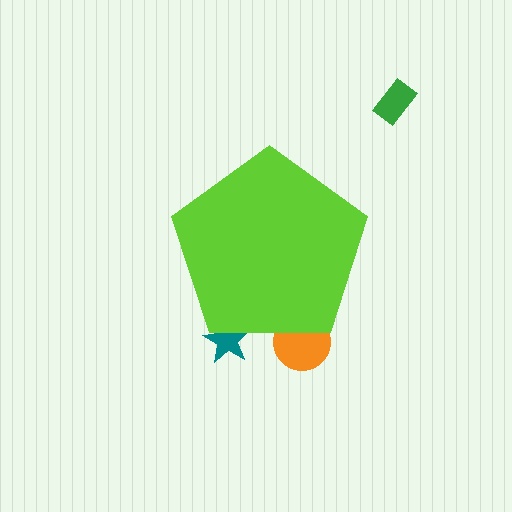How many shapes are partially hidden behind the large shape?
2 shapes are partially hidden.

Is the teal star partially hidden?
Yes, the teal star is partially hidden behind the lime pentagon.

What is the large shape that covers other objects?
A lime pentagon.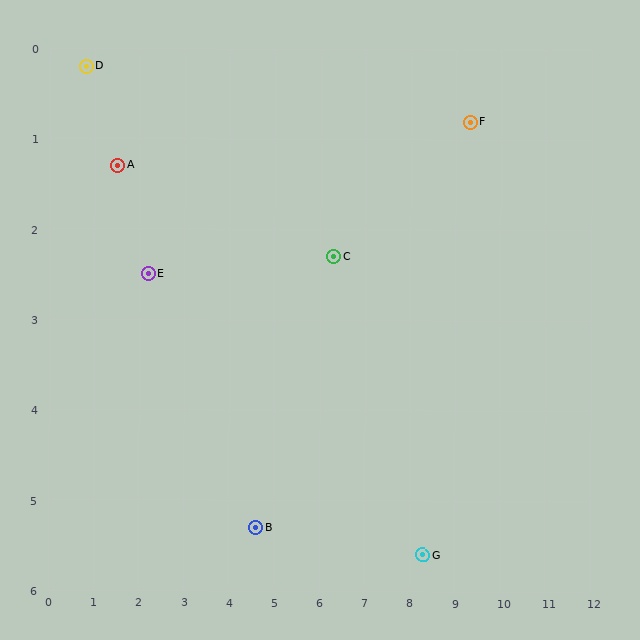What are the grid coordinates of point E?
Point E is at approximately (2.2, 2.5).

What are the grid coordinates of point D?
Point D is at approximately (0.8, 0.2).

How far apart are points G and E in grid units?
Points G and E are about 6.8 grid units apart.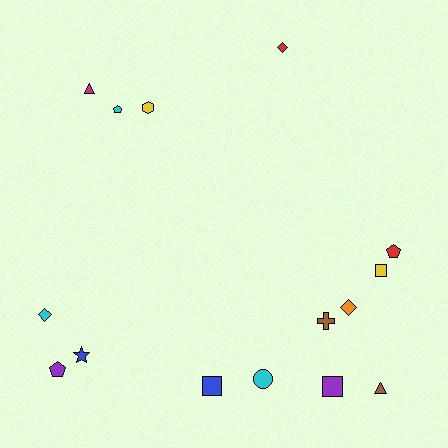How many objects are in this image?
There are 15 objects.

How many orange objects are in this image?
There is 1 orange object.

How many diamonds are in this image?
There are 3 diamonds.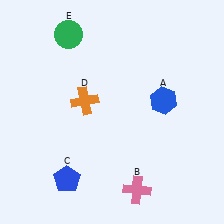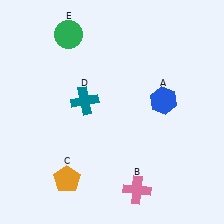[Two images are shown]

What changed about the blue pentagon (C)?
In Image 1, C is blue. In Image 2, it changed to orange.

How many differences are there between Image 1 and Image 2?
There are 2 differences between the two images.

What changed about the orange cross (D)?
In Image 1, D is orange. In Image 2, it changed to teal.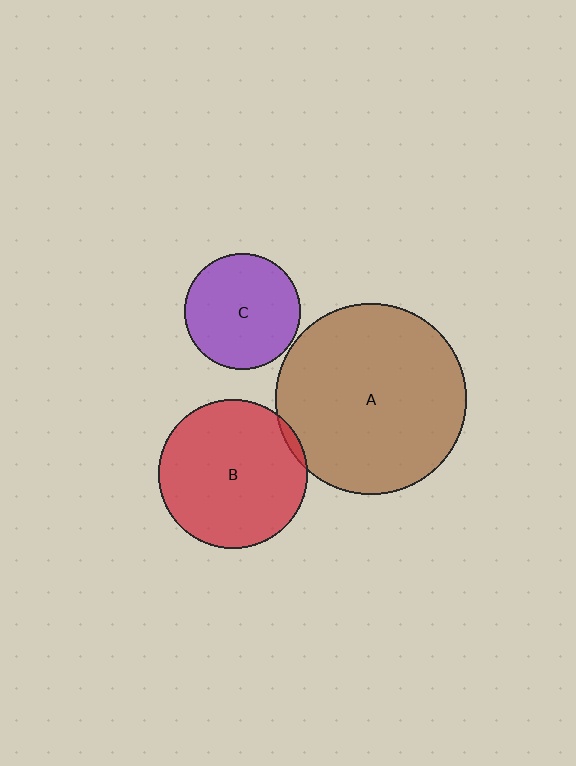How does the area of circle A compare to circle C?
Approximately 2.7 times.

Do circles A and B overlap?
Yes.